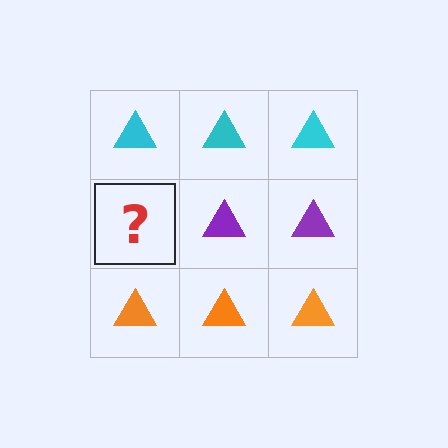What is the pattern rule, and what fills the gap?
The rule is that each row has a consistent color. The gap should be filled with a purple triangle.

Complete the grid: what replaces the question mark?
The question mark should be replaced with a purple triangle.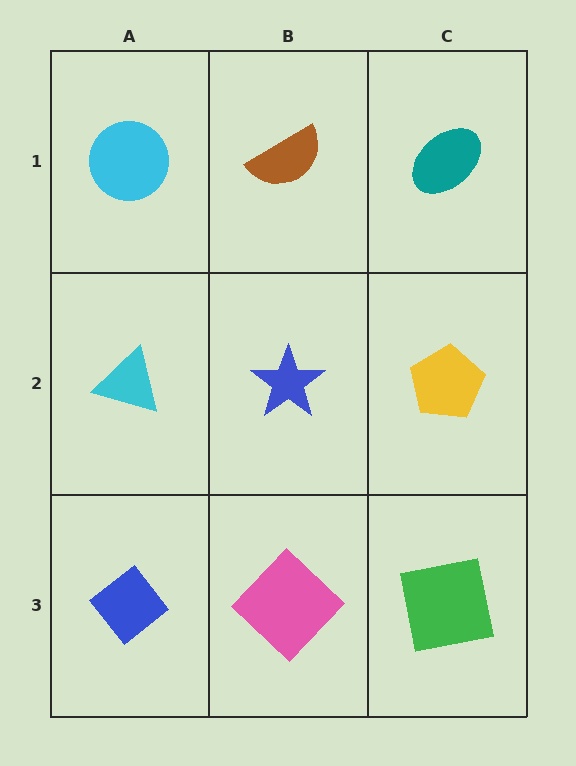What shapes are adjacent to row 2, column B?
A brown semicircle (row 1, column B), a pink diamond (row 3, column B), a cyan triangle (row 2, column A), a yellow pentagon (row 2, column C).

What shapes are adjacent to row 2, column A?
A cyan circle (row 1, column A), a blue diamond (row 3, column A), a blue star (row 2, column B).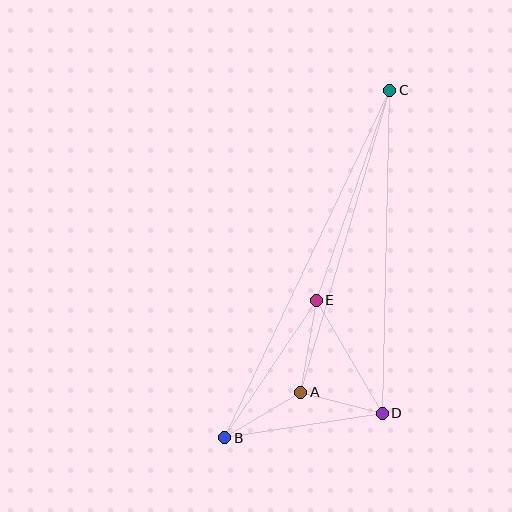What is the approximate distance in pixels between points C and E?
The distance between C and E is approximately 222 pixels.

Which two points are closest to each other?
Points A and D are closest to each other.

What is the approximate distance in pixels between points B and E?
The distance between B and E is approximately 165 pixels.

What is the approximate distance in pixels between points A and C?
The distance between A and C is approximately 315 pixels.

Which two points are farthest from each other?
Points B and C are farthest from each other.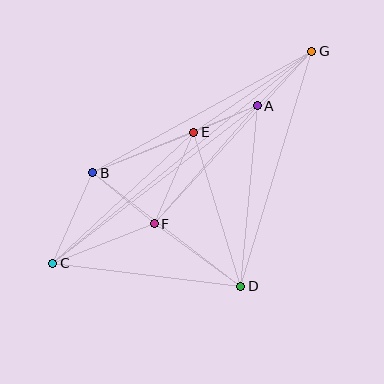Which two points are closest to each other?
Points A and E are closest to each other.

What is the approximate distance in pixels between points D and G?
The distance between D and G is approximately 246 pixels.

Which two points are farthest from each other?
Points C and G are farthest from each other.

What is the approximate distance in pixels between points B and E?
The distance between B and E is approximately 109 pixels.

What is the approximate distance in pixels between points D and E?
The distance between D and E is approximately 161 pixels.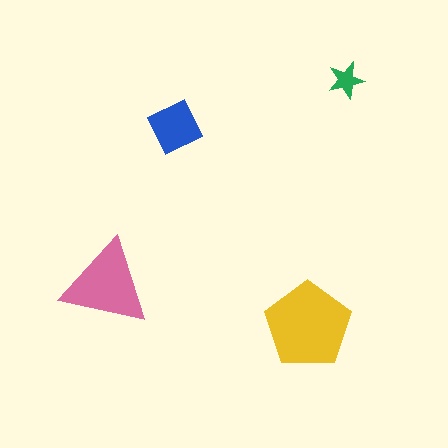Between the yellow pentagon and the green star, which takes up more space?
The yellow pentagon.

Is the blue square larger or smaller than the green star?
Larger.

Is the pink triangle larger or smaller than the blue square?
Larger.